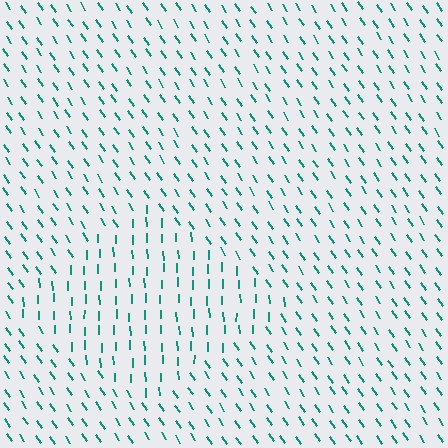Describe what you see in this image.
The image is filled with small teal line segments. A diamond region in the image has lines oriented differently from the surrounding lines, creating a visible texture boundary.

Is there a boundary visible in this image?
Yes, there is a texture boundary formed by a change in line orientation.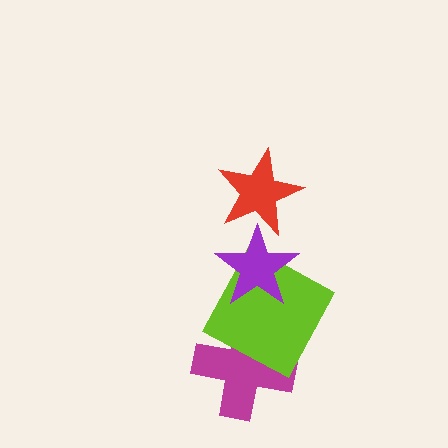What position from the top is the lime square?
The lime square is 3rd from the top.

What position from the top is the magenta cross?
The magenta cross is 4th from the top.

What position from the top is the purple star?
The purple star is 2nd from the top.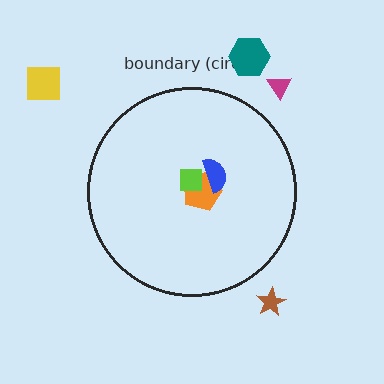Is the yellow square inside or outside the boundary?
Outside.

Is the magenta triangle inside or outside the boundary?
Outside.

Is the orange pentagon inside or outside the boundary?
Inside.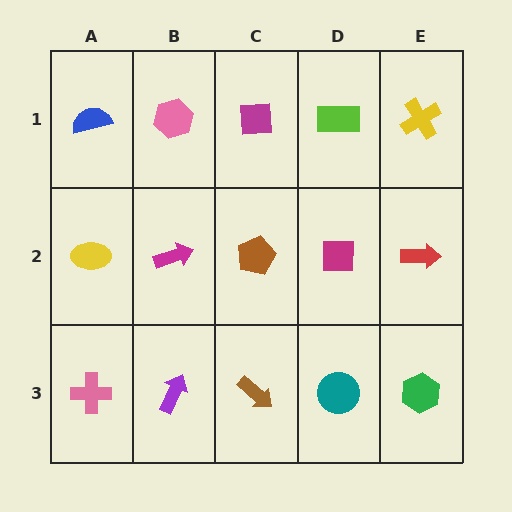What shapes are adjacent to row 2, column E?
A yellow cross (row 1, column E), a green hexagon (row 3, column E), a magenta square (row 2, column D).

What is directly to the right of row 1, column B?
A magenta square.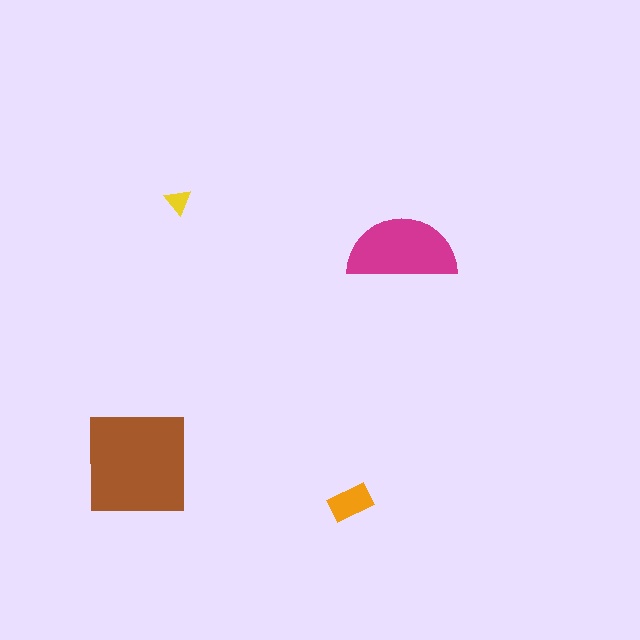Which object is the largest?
The brown square.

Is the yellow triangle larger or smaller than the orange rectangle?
Smaller.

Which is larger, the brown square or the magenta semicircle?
The brown square.